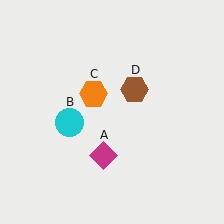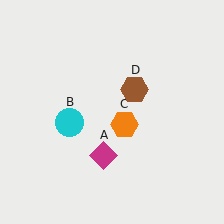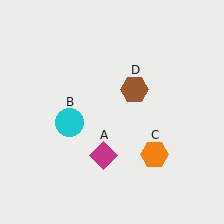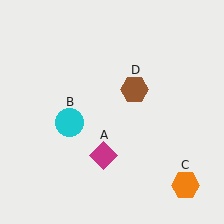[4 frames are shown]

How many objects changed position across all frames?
1 object changed position: orange hexagon (object C).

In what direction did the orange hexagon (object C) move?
The orange hexagon (object C) moved down and to the right.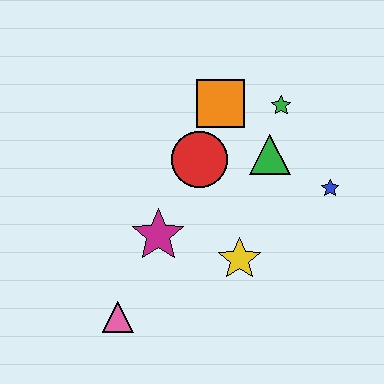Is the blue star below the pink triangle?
No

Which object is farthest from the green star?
The pink triangle is farthest from the green star.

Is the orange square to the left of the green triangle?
Yes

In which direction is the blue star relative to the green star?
The blue star is below the green star.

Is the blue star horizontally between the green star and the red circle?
No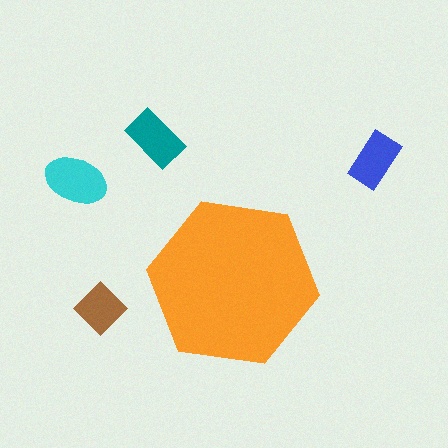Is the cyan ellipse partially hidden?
No, the cyan ellipse is fully visible.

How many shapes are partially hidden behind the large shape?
0 shapes are partially hidden.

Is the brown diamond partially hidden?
No, the brown diamond is fully visible.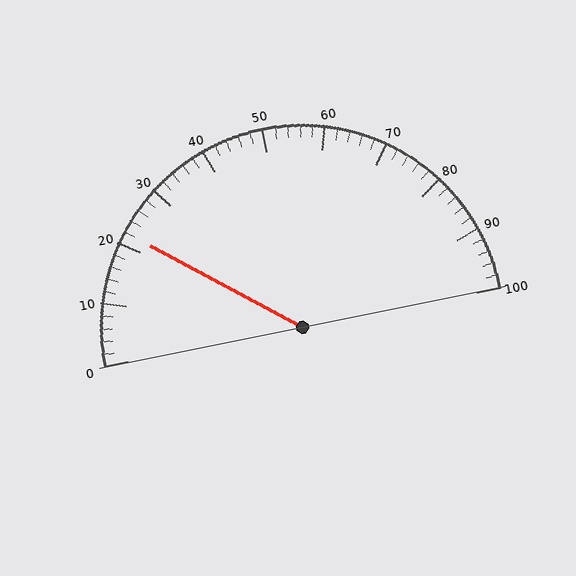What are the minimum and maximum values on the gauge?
The gauge ranges from 0 to 100.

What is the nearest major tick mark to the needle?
The nearest major tick mark is 20.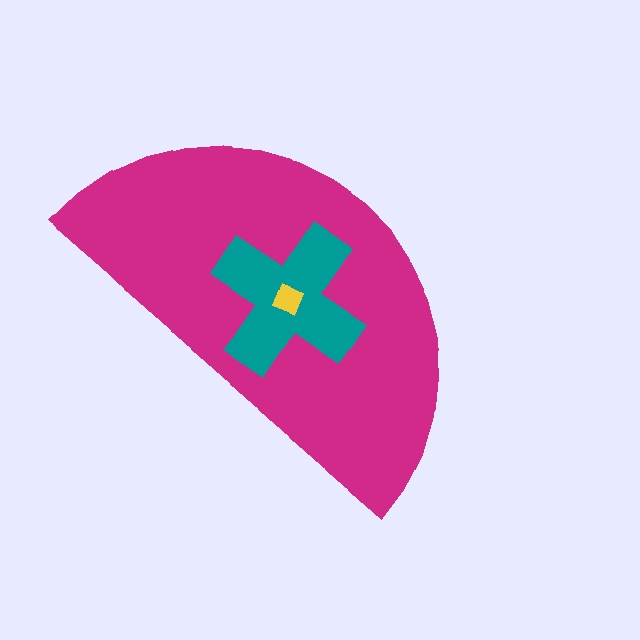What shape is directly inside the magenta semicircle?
The teal cross.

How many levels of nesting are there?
3.